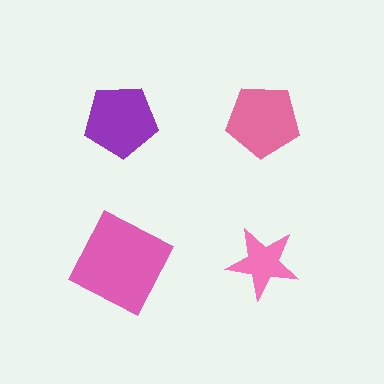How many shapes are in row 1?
2 shapes.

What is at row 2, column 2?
A pink star.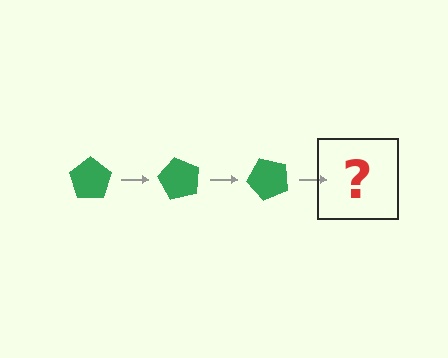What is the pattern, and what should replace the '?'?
The pattern is that the pentagon rotates 60 degrees each step. The '?' should be a green pentagon rotated 180 degrees.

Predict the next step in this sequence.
The next step is a green pentagon rotated 180 degrees.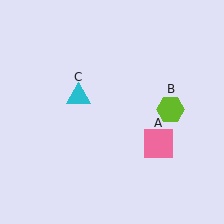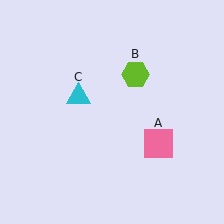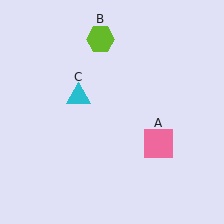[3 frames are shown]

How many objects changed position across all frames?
1 object changed position: lime hexagon (object B).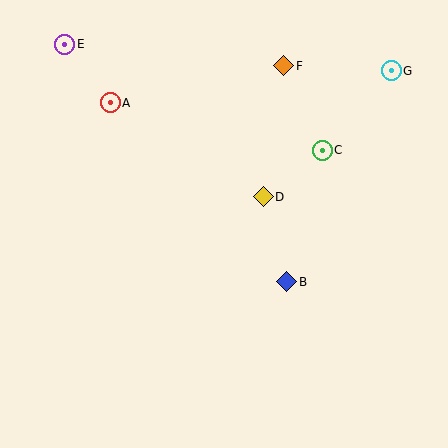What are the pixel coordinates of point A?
Point A is at (110, 103).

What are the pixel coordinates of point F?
Point F is at (284, 66).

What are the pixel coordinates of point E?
Point E is at (65, 44).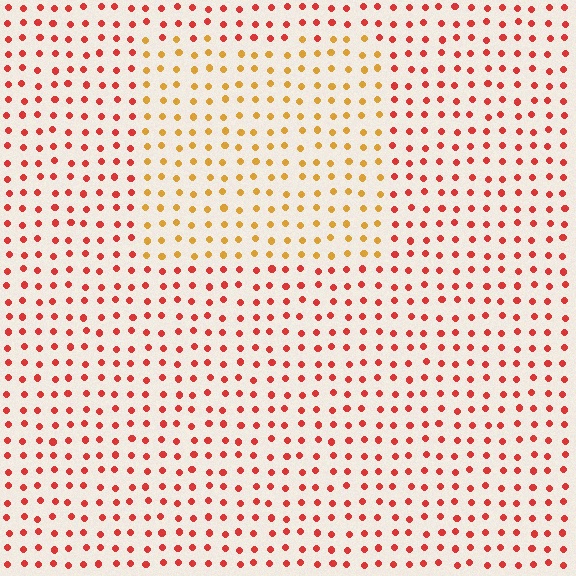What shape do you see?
I see a rectangle.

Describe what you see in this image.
The image is filled with small red elements in a uniform arrangement. A rectangle-shaped region is visible where the elements are tinted to a slightly different hue, forming a subtle color boundary.